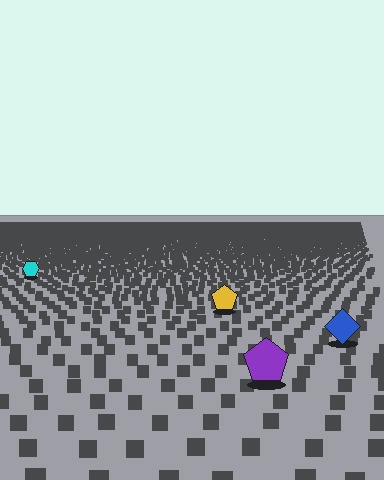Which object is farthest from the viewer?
The cyan hexagon is farthest from the viewer. It appears smaller and the ground texture around it is denser.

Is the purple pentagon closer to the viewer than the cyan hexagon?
Yes. The purple pentagon is closer — you can tell from the texture gradient: the ground texture is coarser near it.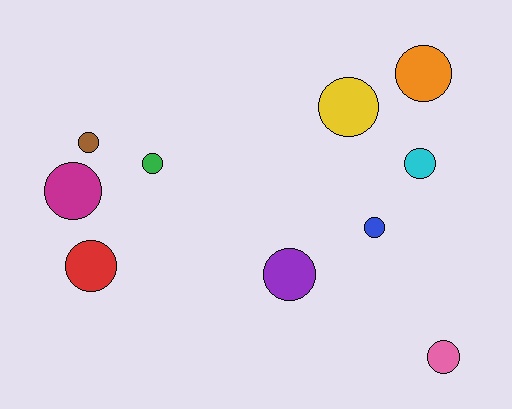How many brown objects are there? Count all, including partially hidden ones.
There is 1 brown object.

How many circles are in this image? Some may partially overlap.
There are 10 circles.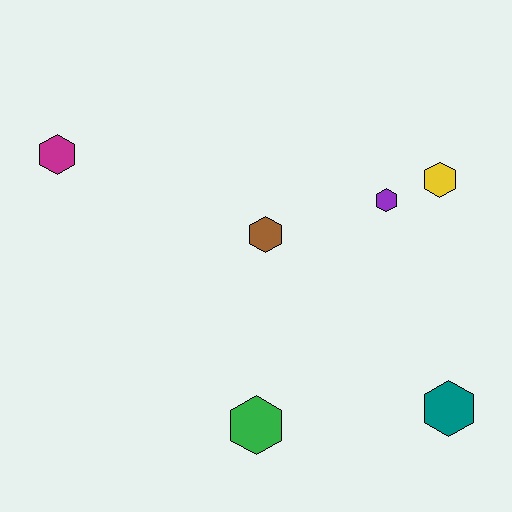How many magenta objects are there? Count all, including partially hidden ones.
There is 1 magenta object.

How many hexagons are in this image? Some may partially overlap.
There are 6 hexagons.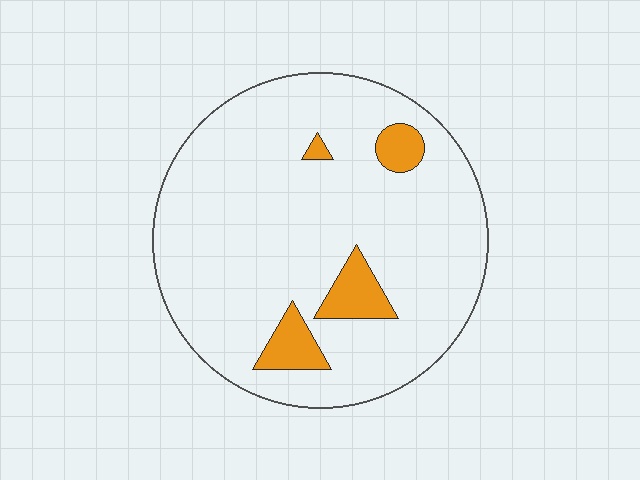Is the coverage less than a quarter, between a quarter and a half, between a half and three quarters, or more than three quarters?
Less than a quarter.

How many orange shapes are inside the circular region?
4.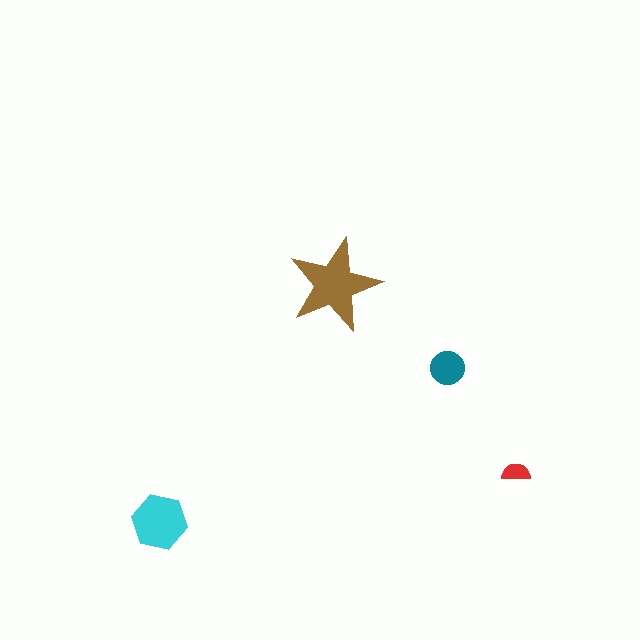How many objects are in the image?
There are 4 objects in the image.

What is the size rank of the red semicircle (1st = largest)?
4th.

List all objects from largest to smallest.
The brown star, the cyan hexagon, the teal circle, the red semicircle.